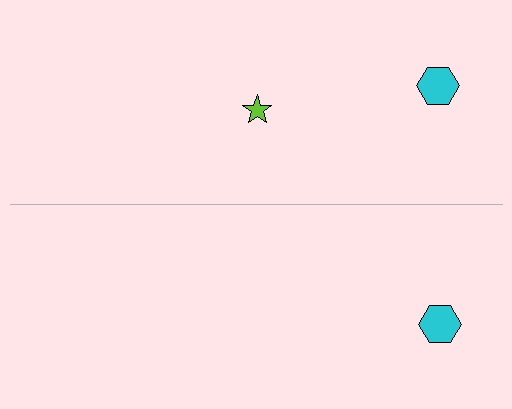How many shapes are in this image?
There are 3 shapes in this image.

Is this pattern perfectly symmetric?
No, the pattern is not perfectly symmetric. A lime star is missing from the bottom side.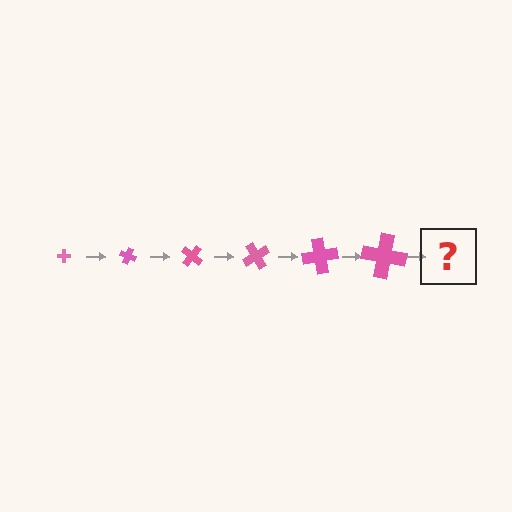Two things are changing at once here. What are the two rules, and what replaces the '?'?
The two rules are that the cross grows larger each step and it rotates 20 degrees each step. The '?' should be a cross, larger than the previous one and rotated 120 degrees from the start.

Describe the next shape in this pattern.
It should be a cross, larger than the previous one and rotated 120 degrees from the start.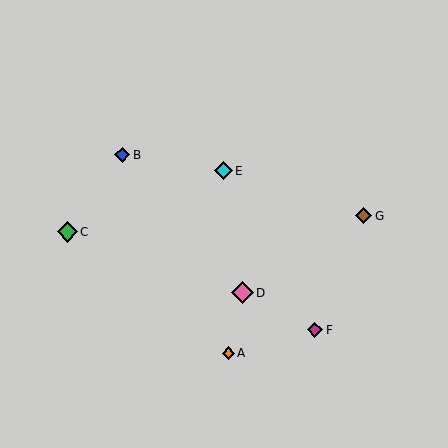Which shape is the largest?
The pink diamond (labeled D) is the largest.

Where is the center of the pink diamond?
The center of the pink diamond is at (243, 293).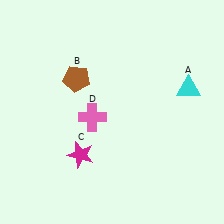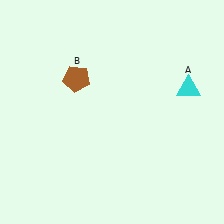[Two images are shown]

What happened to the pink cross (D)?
The pink cross (D) was removed in Image 2. It was in the bottom-left area of Image 1.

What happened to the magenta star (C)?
The magenta star (C) was removed in Image 2. It was in the bottom-left area of Image 1.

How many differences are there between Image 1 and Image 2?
There are 2 differences between the two images.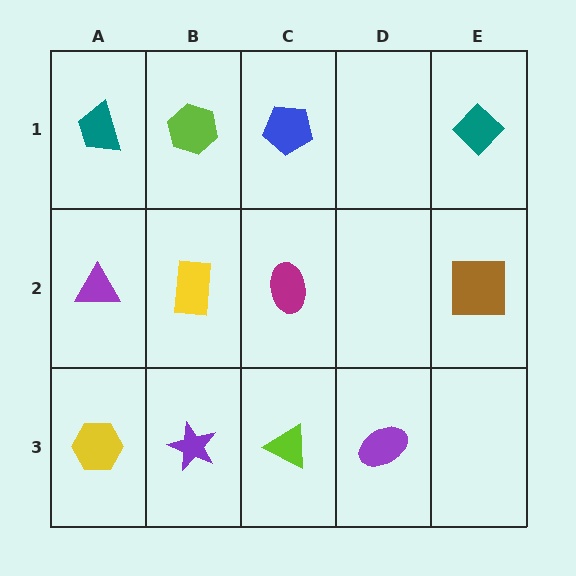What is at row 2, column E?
A brown square.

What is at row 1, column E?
A teal diamond.